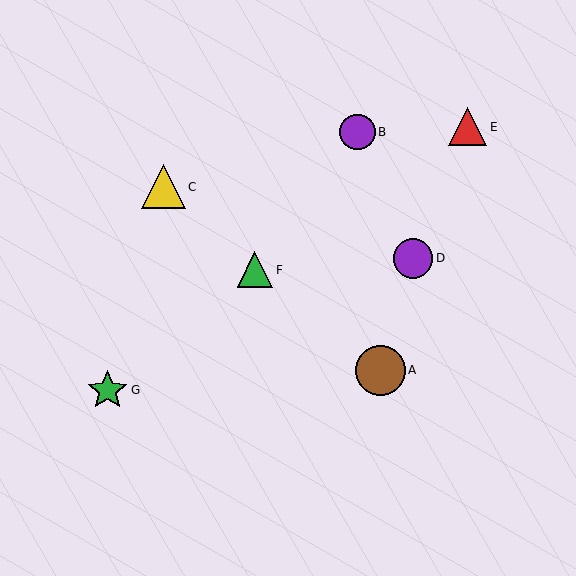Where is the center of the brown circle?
The center of the brown circle is at (380, 370).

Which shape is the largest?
The brown circle (labeled A) is the largest.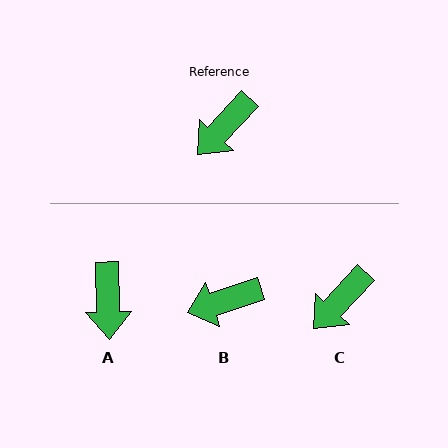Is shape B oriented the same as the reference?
No, it is off by about 30 degrees.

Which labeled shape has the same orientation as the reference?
C.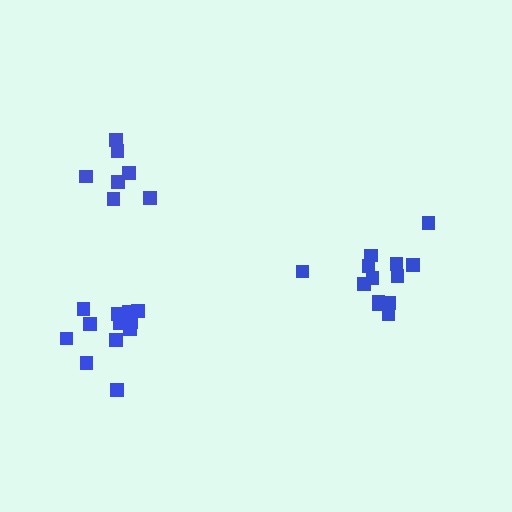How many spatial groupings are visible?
There are 3 spatial groupings.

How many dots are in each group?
Group 1: 13 dots, Group 2: 7 dots, Group 3: 12 dots (32 total).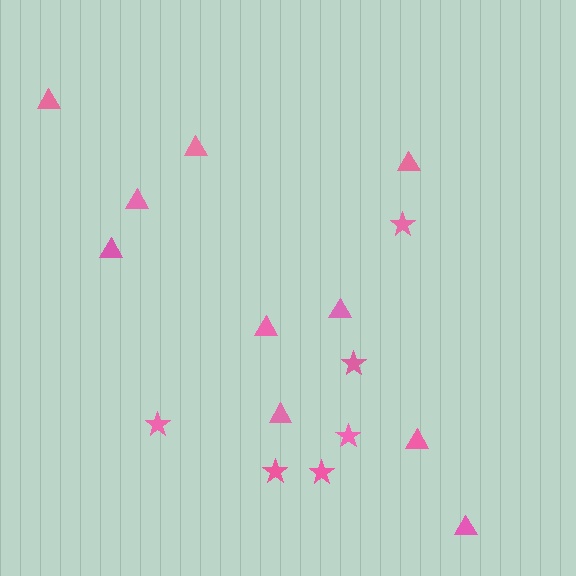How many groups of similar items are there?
There are 2 groups: one group of stars (6) and one group of triangles (10).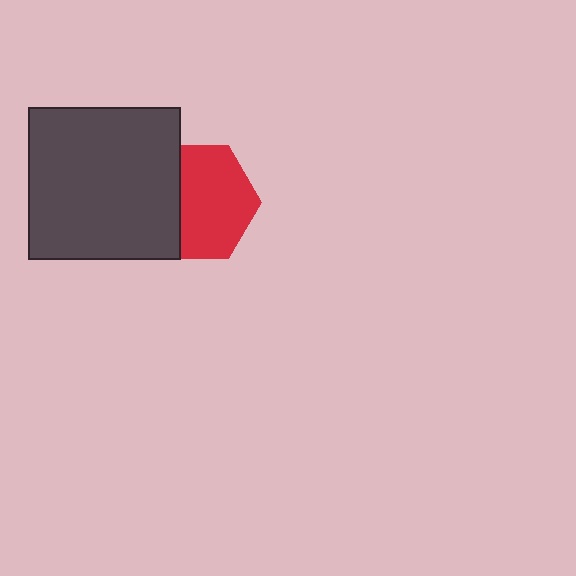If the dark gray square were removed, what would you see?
You would see the complete red hexagon.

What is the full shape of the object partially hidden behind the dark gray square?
The partially hidden object is a red hexagon.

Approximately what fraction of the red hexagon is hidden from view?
Roughly 35% of the red hexagon is hidden behind the dark gray square.